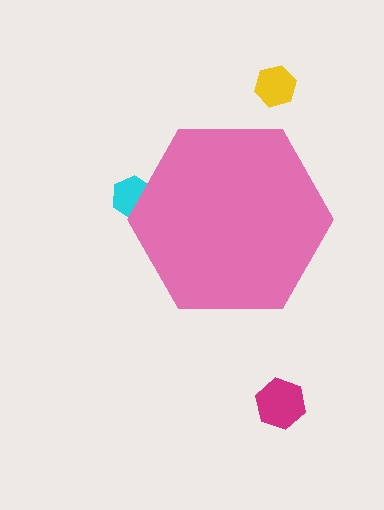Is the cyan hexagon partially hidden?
Yes, the cyan hexagon is partially hidden behind the pink hexagon.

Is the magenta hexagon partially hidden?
No, the magenta hexagon is fully visible.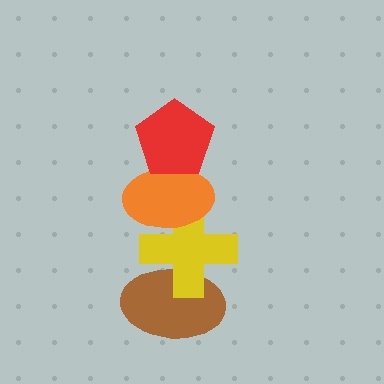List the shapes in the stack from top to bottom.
From top to bottom: the red pentagon, the orange ellipse, the yellow cross, the brown ellipse.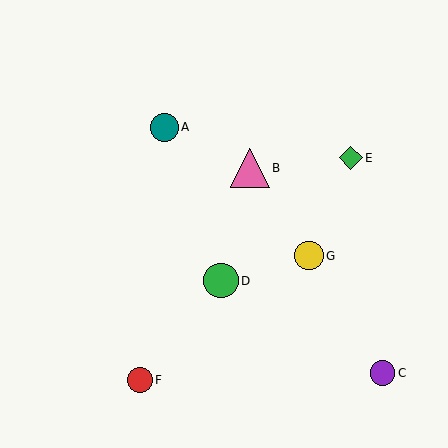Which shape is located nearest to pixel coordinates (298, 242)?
The yellow circle (labeled G) at (309, 256) is nearest to that location.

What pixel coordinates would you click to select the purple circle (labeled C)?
Click at (383, 373) to select the purple circle C.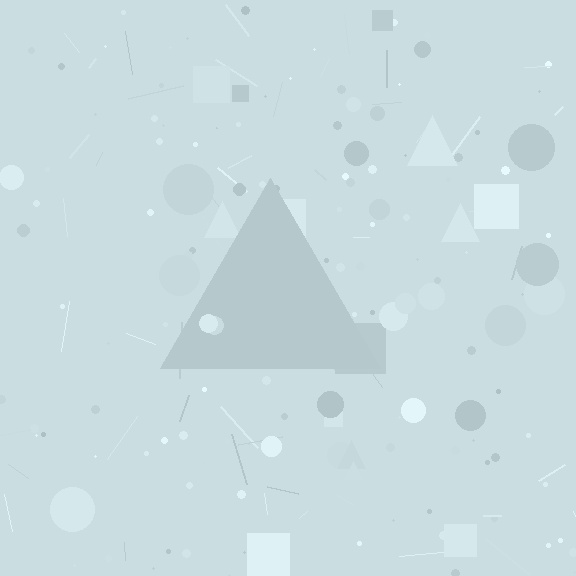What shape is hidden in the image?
A triangle is hidden in the image.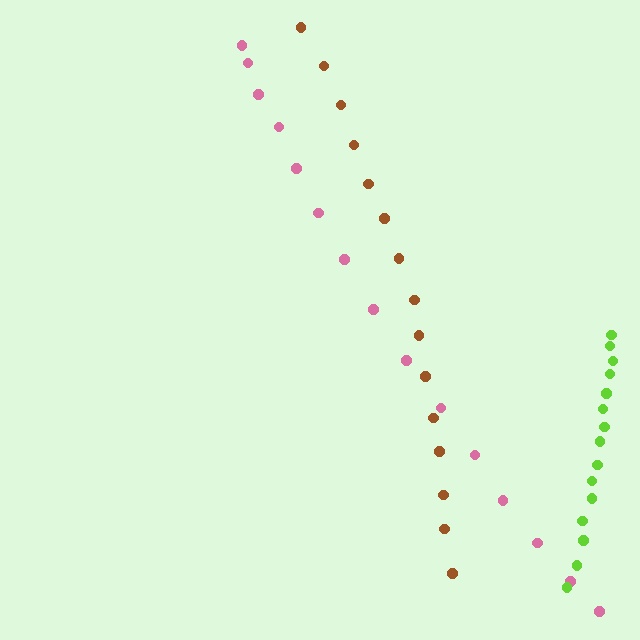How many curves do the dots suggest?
There are 3 distinct paths.